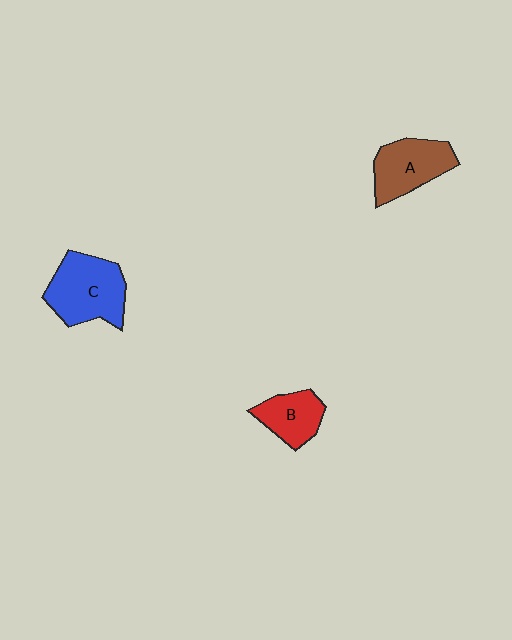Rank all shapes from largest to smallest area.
From largest to smallest: C (blue), A (brown), B (red).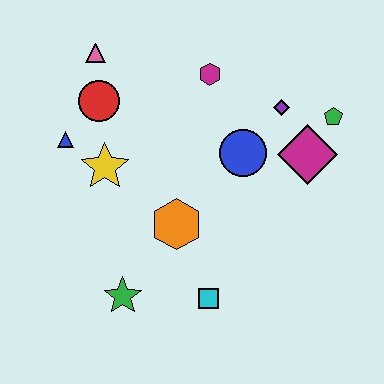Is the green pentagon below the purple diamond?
Yes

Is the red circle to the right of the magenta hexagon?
No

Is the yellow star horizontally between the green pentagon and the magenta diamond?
No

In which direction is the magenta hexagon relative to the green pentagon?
The magenta hexagon is to the left of the green pentagon.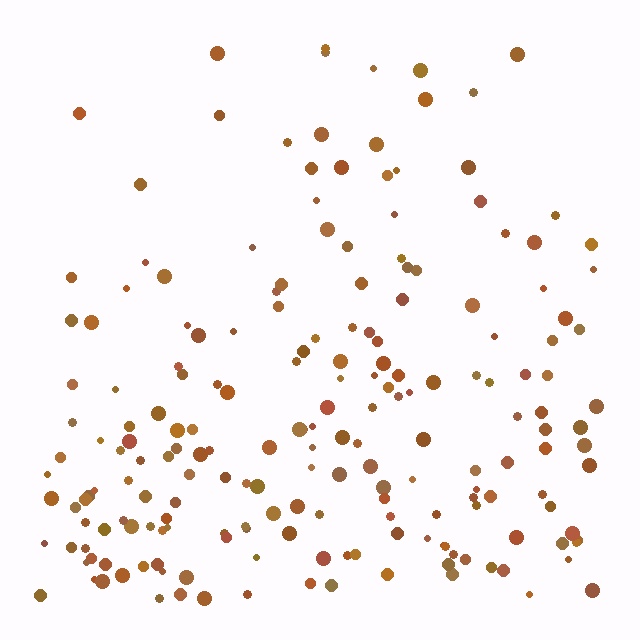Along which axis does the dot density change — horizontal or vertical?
Vertical.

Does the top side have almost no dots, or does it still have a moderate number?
Still a moderate number, just noticeably fewer than the bottom.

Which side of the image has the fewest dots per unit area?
The top.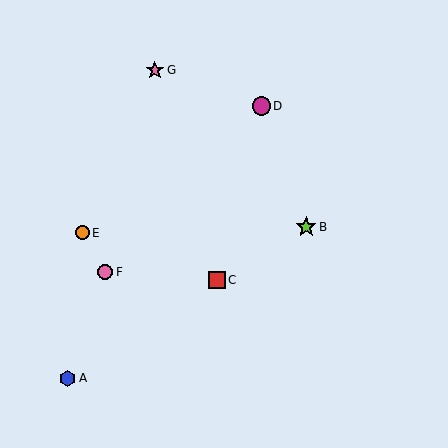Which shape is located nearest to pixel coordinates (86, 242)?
The orange circle (labeled E) at (83, 233) is nearest to that location.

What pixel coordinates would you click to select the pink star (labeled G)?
Click at (155, 70) to select the pink star G.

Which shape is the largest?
The lime star (labeled B) is the largest.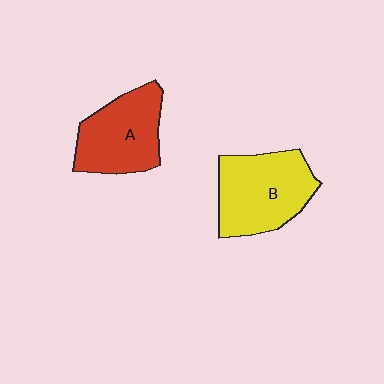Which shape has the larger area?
Shape B (yellow).